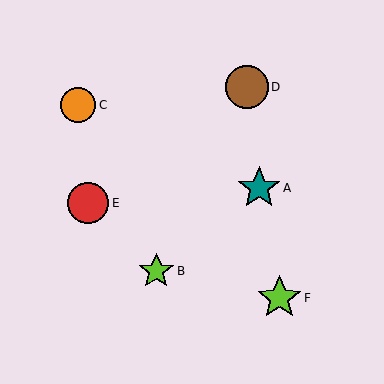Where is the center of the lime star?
The center of the lime star is at (156, 271).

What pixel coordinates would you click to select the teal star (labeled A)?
Click at (259, 188) to select the teal star A.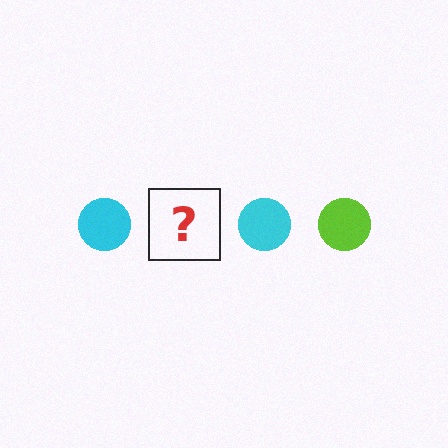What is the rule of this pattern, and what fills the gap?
The rule is that the pattern cycles through cyan, lime circles. The gap should be filled with a lime circle.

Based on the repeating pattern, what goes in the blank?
The blank should be a lime circle.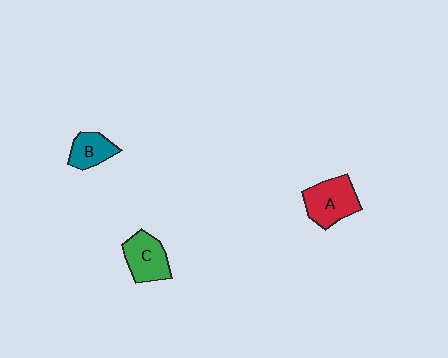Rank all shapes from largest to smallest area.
From largest to smallest: A (red), C (green), B (teal).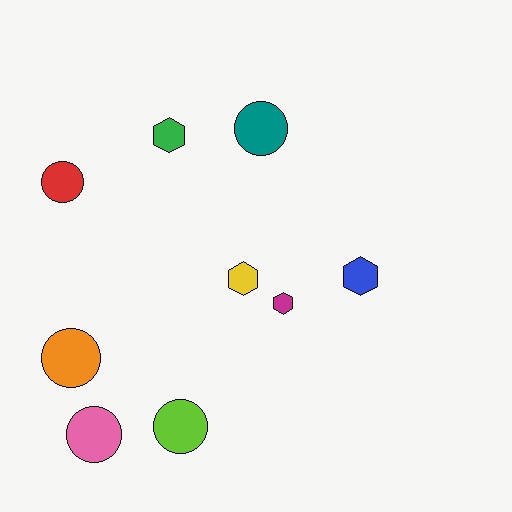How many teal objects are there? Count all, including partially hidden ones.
There is 1 teal object.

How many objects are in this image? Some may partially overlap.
There are 9 objects.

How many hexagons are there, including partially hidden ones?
There are 4 hexagons.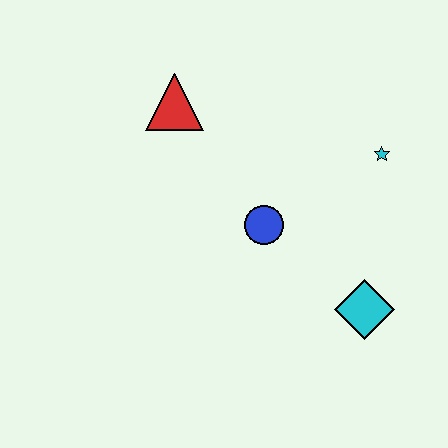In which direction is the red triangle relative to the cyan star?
The red triangle is to the left of the cyan star.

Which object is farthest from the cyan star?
The red triangle is farthest from the cyan star.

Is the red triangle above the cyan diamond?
Yes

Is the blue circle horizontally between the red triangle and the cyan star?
Yes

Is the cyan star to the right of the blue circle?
Yes